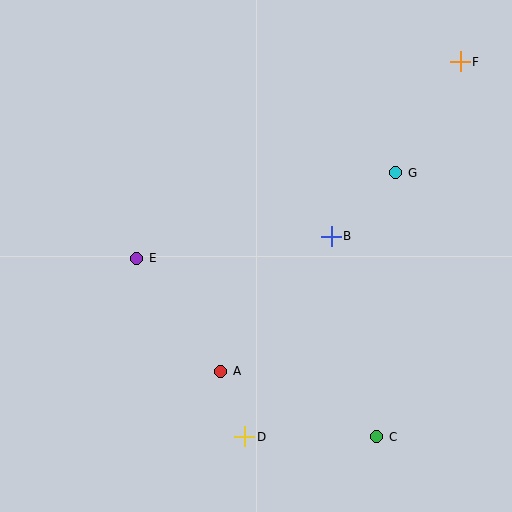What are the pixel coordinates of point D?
Point D is at (245, 437).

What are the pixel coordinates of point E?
Point E is at (137, 258).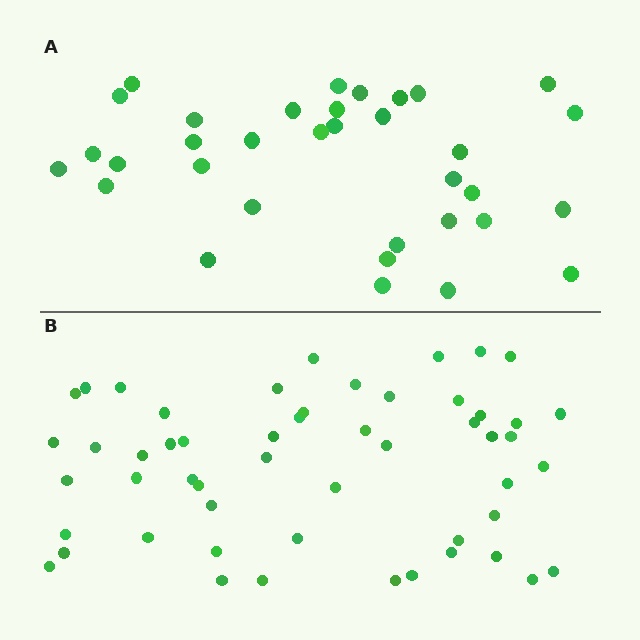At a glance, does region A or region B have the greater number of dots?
Region B (the bottom region) has more dots.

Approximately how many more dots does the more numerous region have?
Region B has approximately 20 more dots than region A.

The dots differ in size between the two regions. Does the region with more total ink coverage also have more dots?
No. Region A has more total ink coverage because its dots are larger, but region B actually contains more individual dots. Total area can be misleading — the number of items is what matters here.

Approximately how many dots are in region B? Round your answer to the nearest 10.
About 50 dots. (The exact count is 53, which rounds to 50.)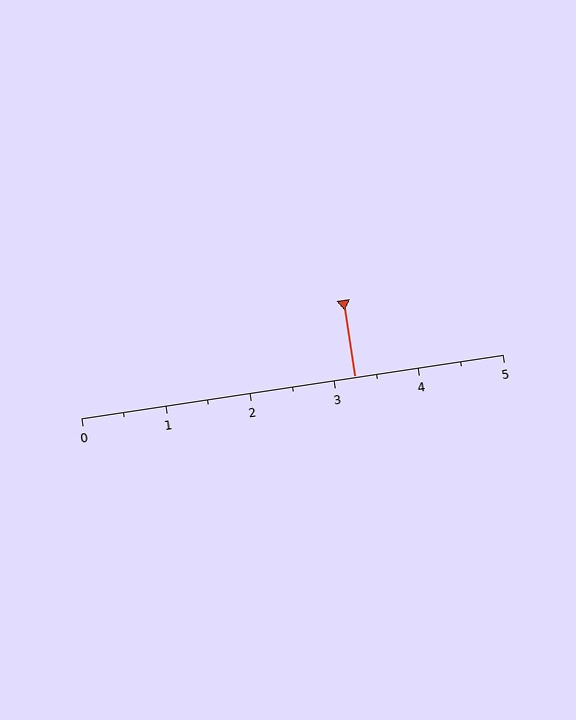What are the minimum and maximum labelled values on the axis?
The axis runs from 0 to 5.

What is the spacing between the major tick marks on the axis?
The major ticks are spaced 1 apart.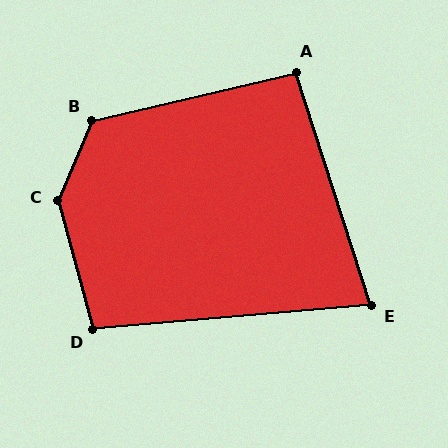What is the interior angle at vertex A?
Approximately 94 degrees (approximately right).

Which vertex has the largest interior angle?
C, at approximately 142 degrees.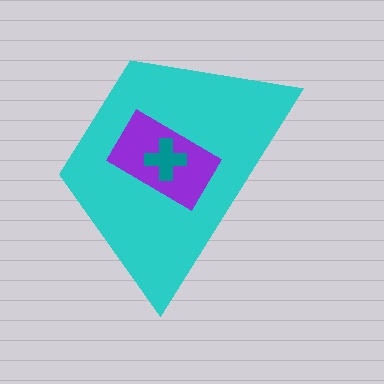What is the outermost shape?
The cyan trapezoid.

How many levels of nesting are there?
3.